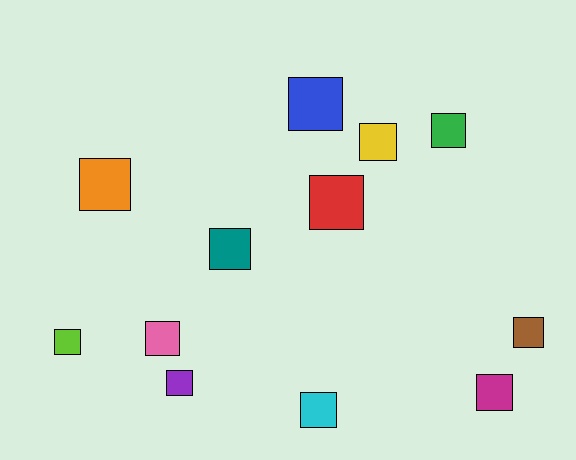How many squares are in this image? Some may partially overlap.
There are 12 squares.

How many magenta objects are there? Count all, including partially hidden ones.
There is 1 magenta object.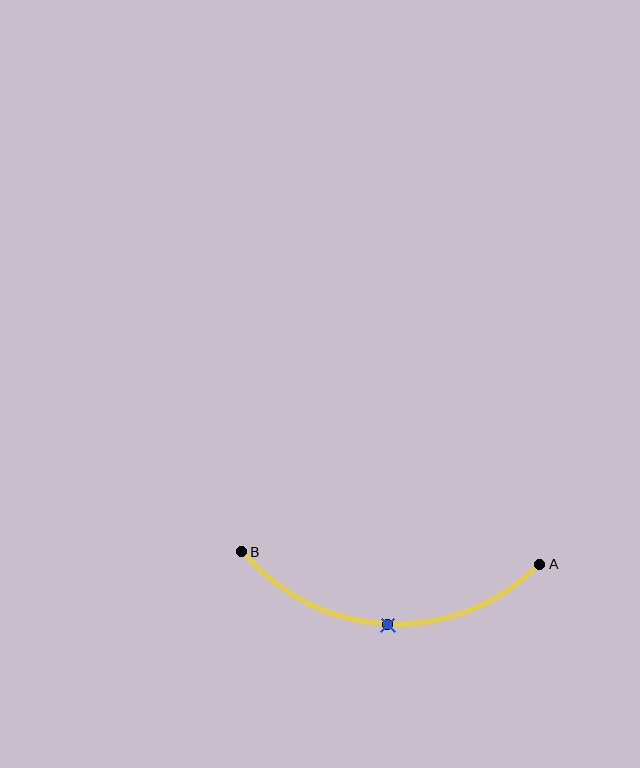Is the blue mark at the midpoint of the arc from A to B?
Yes. The blue mark lies on the arc at equal arc-length from both A and B — it is the arc midpoint.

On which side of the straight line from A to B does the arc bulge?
The arc bulges below the straight line connecting A and B.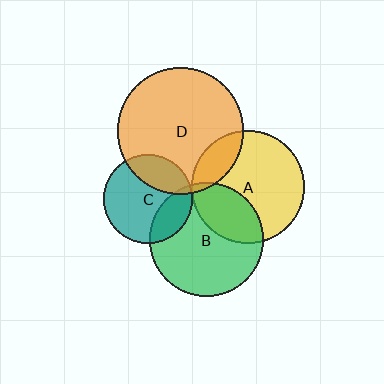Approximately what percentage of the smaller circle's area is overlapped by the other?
Approximately 5%.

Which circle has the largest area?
Circle D (orange).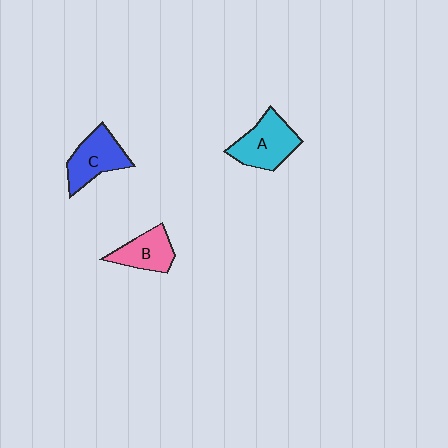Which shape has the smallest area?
Shape B (pink).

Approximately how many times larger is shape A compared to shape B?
Approximately 1.3 times.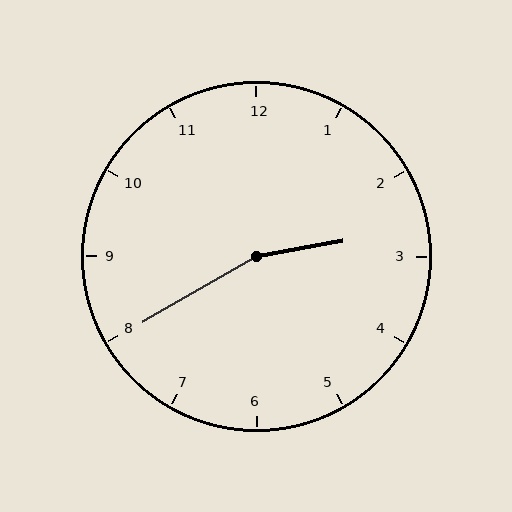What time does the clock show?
2:40.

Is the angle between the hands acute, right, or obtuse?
It is obtuse.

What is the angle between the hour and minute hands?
Approximately 160 degrees.